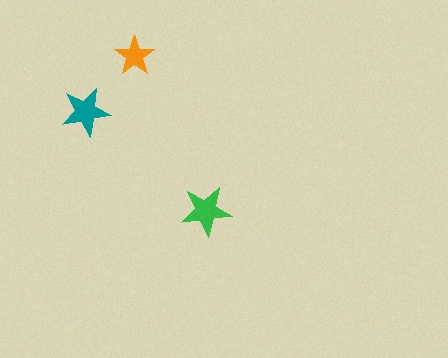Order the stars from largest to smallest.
the green one, the teal one, the orange one.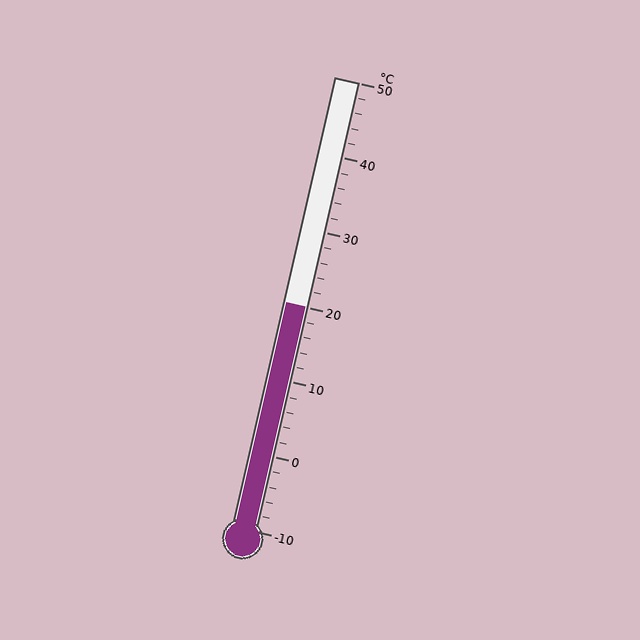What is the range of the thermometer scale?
The thermometer scale ranges from -10°C to 50°C.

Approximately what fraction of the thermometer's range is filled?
The thermometer is filled to approximately 50% of its range.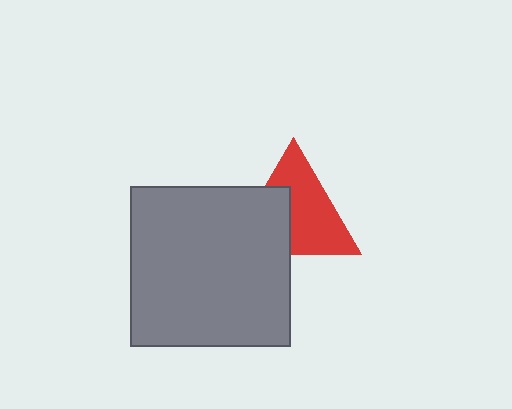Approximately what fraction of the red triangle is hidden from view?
Roughly 40% of the red triangle is hidden behind the gray square.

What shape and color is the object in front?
The object in front is a gray square.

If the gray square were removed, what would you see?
You would see the complete red triangle.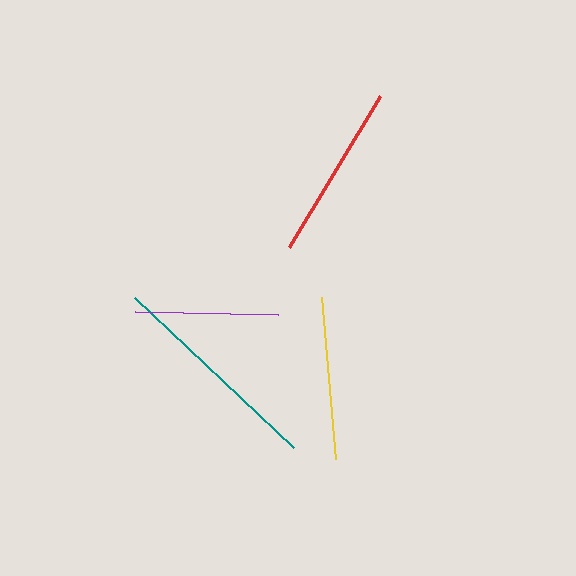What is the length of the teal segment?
The teal segment is approximately 219 pixels long.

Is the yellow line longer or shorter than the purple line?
The yellow line is longer than the purple line.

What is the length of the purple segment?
The purple segment is approximately 143 pixels long.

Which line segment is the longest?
The teal line is the longest at approximately 219 pixels.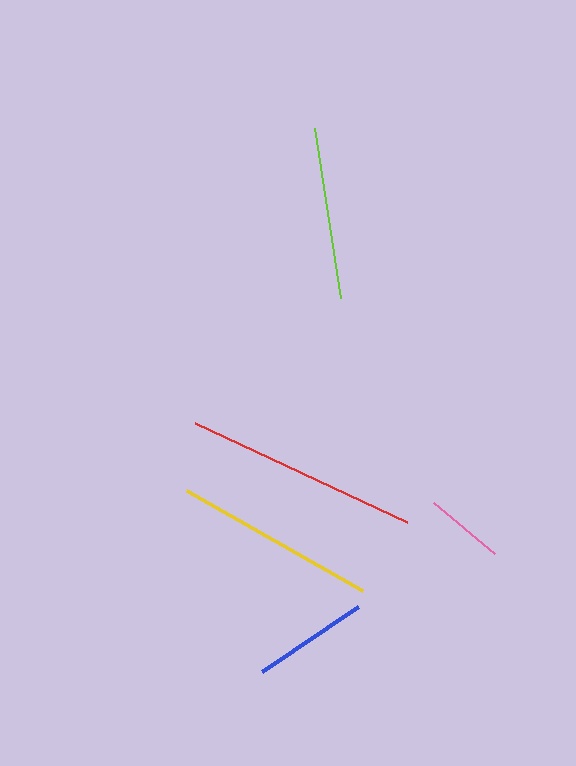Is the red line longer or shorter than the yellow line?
The red line is longer than the yellow line.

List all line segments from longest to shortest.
From longest to shortest: red, yellow, lime, blue, pink.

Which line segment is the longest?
The red line is the longest at approximately 234 pixels.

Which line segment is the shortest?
The pink line is the shortest at approximately 80 pixels.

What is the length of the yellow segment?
The yellow segment is approximately 202 pixels long.